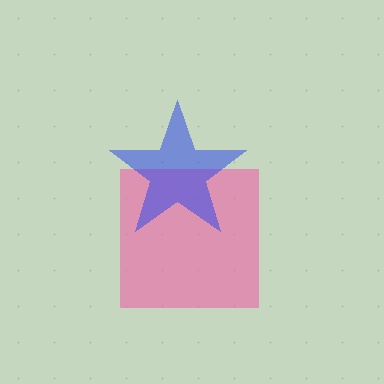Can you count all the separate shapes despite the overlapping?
Yes, there are 2 separate shapes.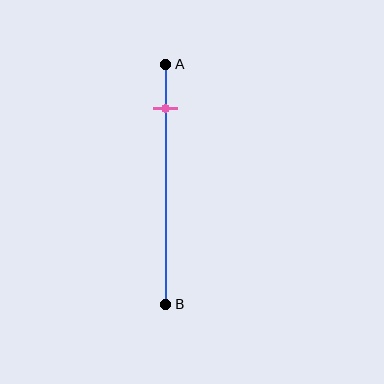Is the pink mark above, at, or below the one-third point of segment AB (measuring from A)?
The pink mark is above the one-third point of segment AB.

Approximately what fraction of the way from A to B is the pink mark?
The pink mark is approximately 20% of the way from A to B.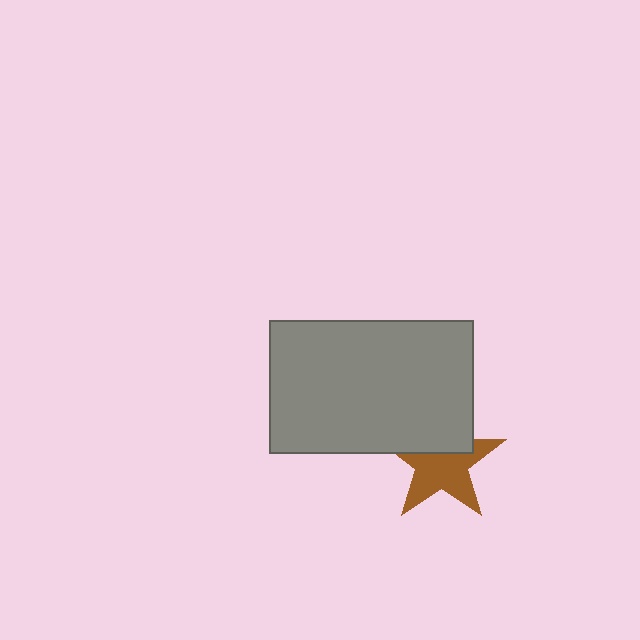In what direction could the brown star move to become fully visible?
The brown star could move down. That would shift it out from behind the gray rectangle entirely.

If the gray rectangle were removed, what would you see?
You would see the complete brown star.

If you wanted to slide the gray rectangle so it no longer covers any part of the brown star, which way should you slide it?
Slide it up — that is the most direct way to separate the two shapes.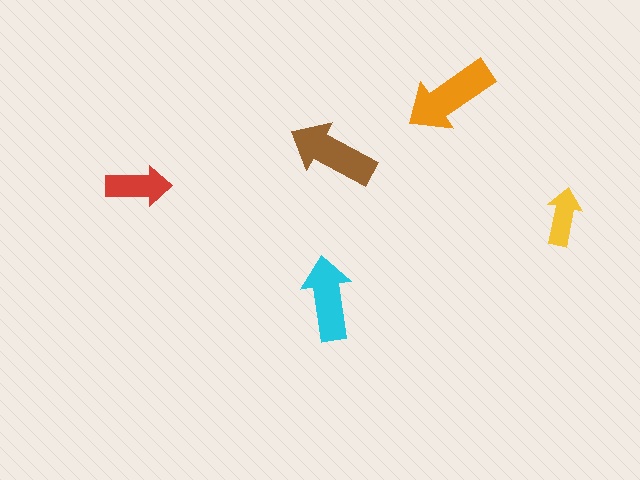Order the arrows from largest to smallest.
the orange one, the brown one, the cyan one, the red one, the yellow one.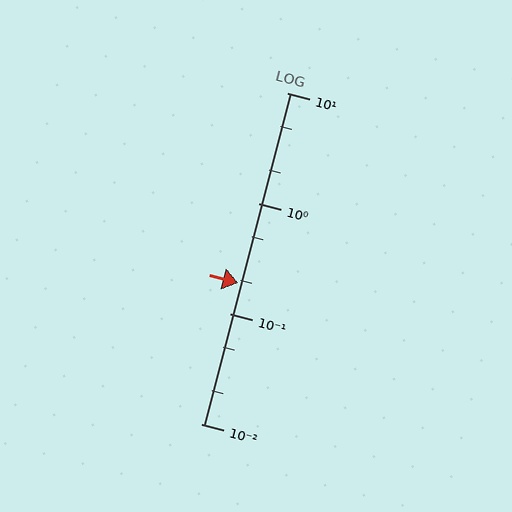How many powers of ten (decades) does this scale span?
The scale spans 3 decades, from 0.01 to 10.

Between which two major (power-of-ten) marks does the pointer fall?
The pointer is between 0.1 and 1.